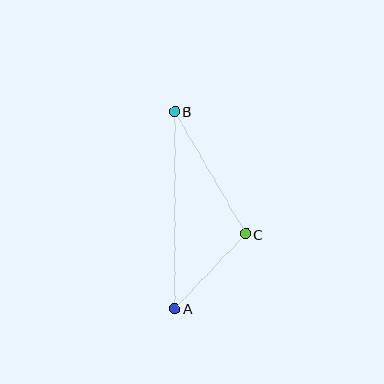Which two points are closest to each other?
Points A and C are closest to each other.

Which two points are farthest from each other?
Points A and B are farthest from each other.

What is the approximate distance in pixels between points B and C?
The distance between B and C is approximately 142 pixels.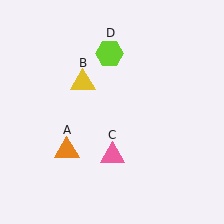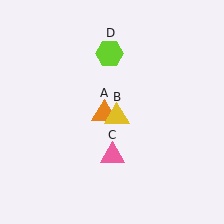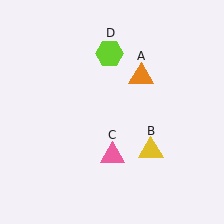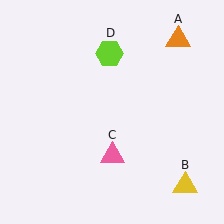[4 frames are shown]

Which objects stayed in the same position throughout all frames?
Pink triangle (object C) and lime hexagon (object D) remained stationary.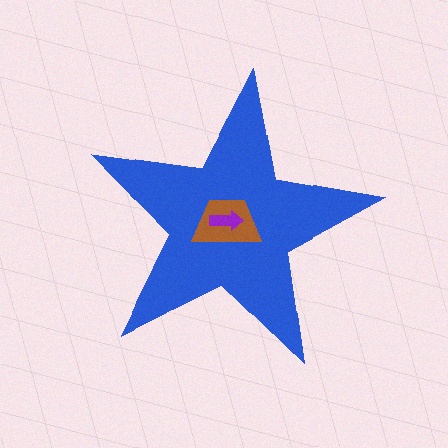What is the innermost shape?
The purple arrow.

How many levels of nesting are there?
3.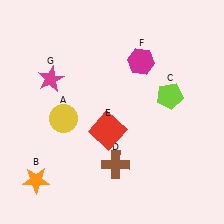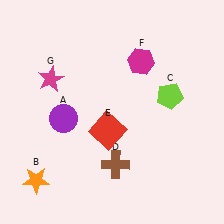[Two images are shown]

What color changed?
The circle (A) changed from yellow in Image 1 to purple in Image 2.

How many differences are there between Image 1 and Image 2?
There is 1 difference between the two images.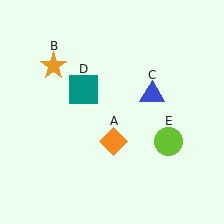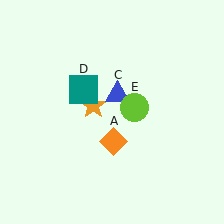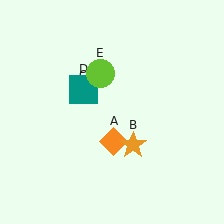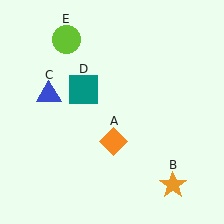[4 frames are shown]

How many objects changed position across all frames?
3 objects changed position: orange star (object B), blue triangle (object C), lime circle (object E).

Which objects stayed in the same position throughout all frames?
Orange diamond (object A) and teal square (object D) remained stationary.